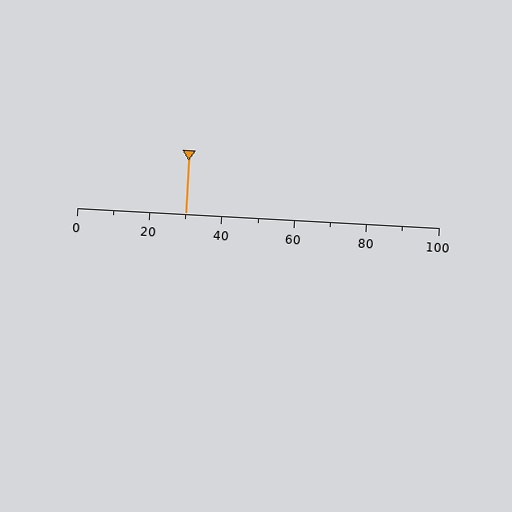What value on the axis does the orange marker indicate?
The marker indicates approximately 30.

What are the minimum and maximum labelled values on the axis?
The axis runs from 0 to 100.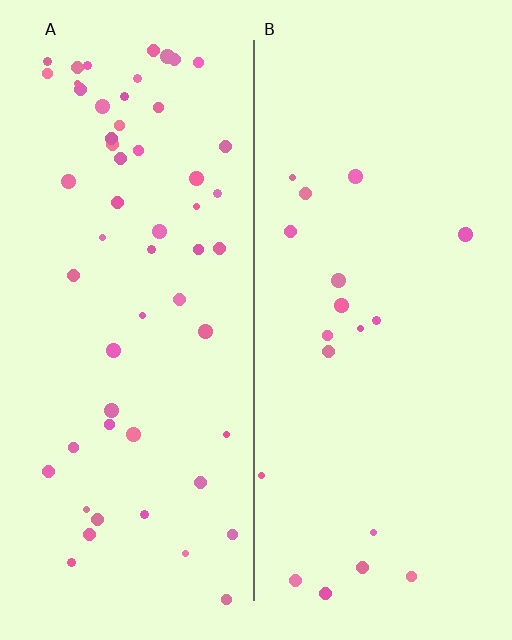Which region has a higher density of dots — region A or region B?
A (the left).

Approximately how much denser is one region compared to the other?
Approximately 3.0× — region A over region B.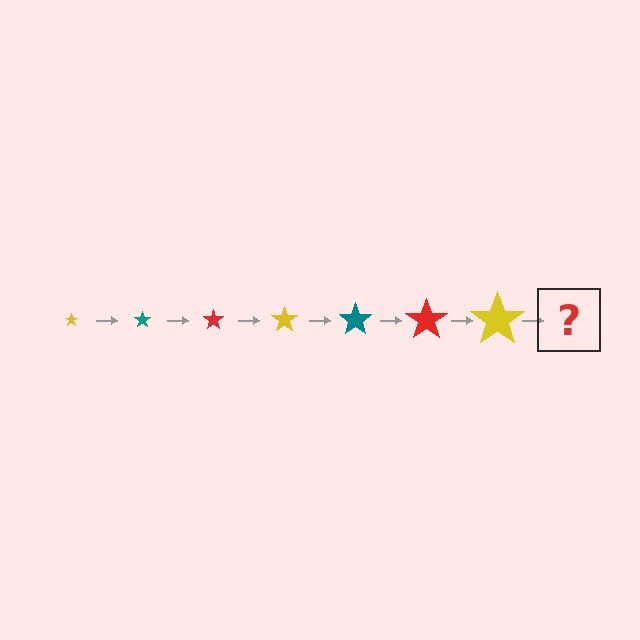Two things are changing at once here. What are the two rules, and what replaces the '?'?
The two rules are that the star grows larger each step and the color cycles through yellow, teal, and red. The '?' should be a teal star, larger than the previous one.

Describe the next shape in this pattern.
It should be a teal star, larger than the previous one.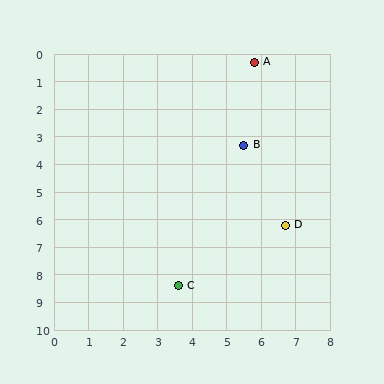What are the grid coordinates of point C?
Point C is at approximately (3.6, 8.4).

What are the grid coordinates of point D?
Point D is at approximately (6.7, 6.2).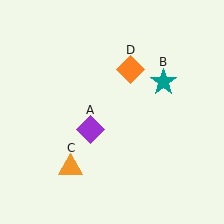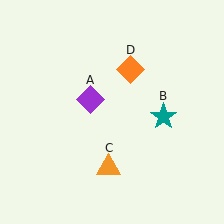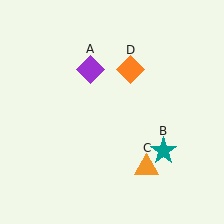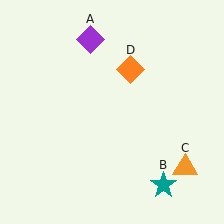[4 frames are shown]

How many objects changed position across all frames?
3 objects changed position: purple diamond (object A), teal star (object B), orange triangle (object C).